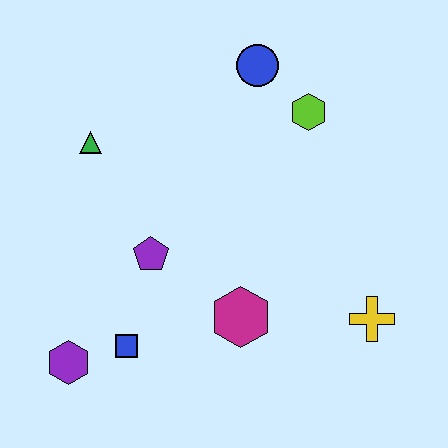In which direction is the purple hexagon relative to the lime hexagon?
The purple hexagon is below the lime hexagon.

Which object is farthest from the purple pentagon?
The yellow cross is farthest from the purple pentagon.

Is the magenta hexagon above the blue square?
Yes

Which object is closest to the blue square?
The purple hexagon is closest to the blue square.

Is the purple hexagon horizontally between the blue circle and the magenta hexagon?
No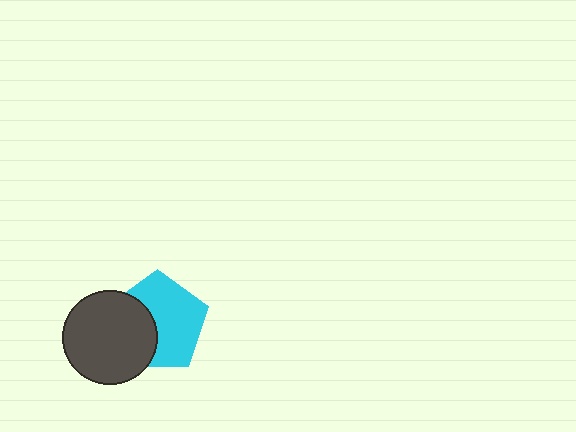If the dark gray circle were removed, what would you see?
You would see the complete cyan pentagon.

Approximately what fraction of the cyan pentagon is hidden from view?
Roughly 38% of the cyan pentagon is hidden behind the dark gray circle.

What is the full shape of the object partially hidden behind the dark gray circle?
The partially hidden object is a cyan pentagon.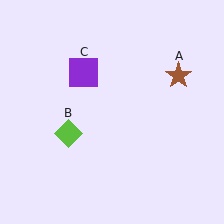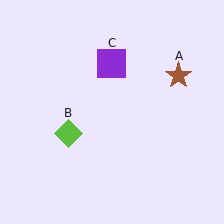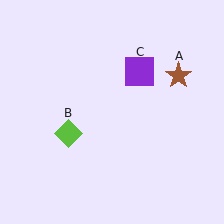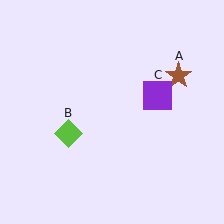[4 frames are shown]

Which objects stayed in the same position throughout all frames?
Brown star (object A) and lime diamond (object B) remained stationary.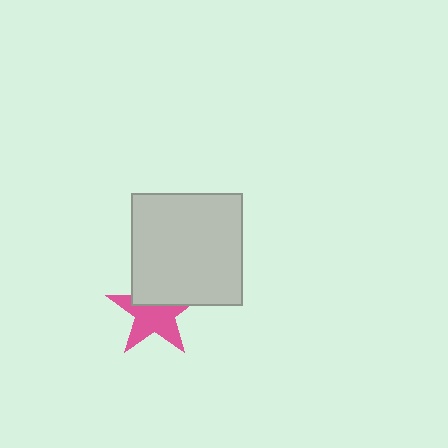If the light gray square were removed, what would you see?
You would see the complete pink star.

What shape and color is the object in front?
The object in front is a light gray square.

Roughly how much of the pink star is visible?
About half of it is visible (roughly 64%).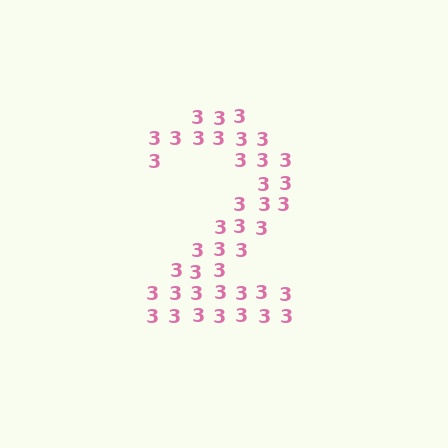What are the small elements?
The small elements are digit 3's.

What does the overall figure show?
The overall figure shows the digit 2.